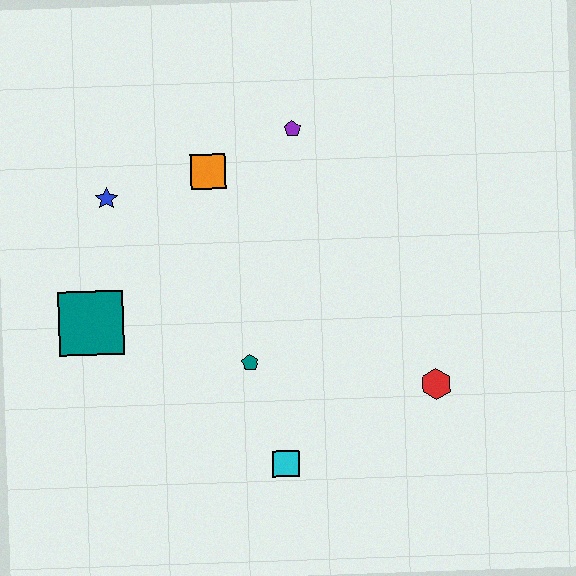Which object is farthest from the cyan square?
The purple pentagon is farthest from the cyan square.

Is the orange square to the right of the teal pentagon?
No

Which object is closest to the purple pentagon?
The orange square is closest to the purple pentagon.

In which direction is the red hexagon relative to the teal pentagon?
The red hexagon is to the right of the teal pentagon.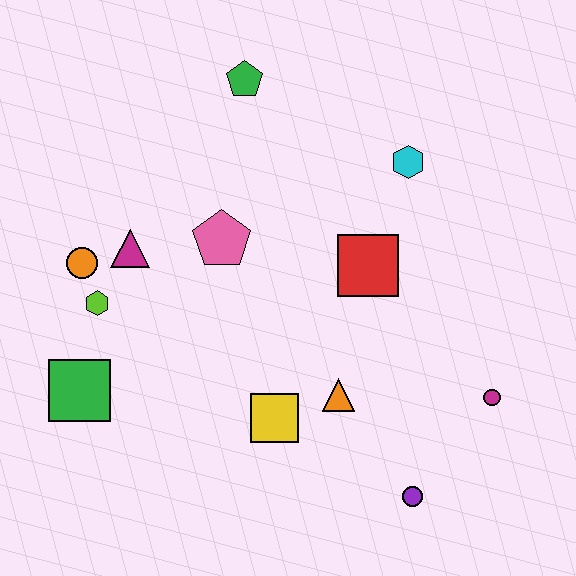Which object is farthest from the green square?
The magenta circle is farthest from the green square.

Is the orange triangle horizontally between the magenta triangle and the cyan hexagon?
Yes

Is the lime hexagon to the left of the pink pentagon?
Yes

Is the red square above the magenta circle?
Yes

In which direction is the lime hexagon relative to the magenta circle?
The lime hexagon is to the left of the magenta circle.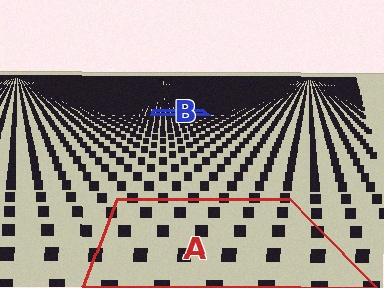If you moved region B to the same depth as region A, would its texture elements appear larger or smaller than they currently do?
They would appear larger. At a closer depth, the same texture elements are projected at a bigger on-screen size.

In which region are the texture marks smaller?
The texture marks are smaller in region B, because it is farther away.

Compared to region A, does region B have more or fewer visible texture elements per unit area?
Region B has more texture elements per unit area — they are packed more densely because it is farther away.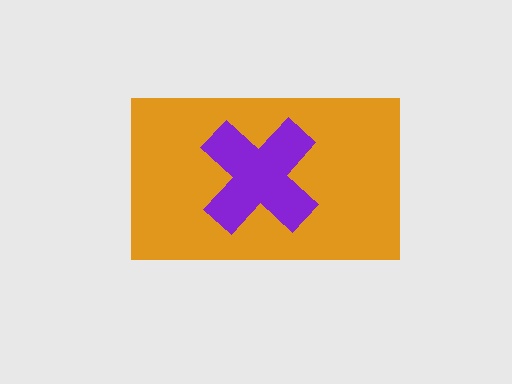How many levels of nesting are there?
2.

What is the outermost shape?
The orange rectangle.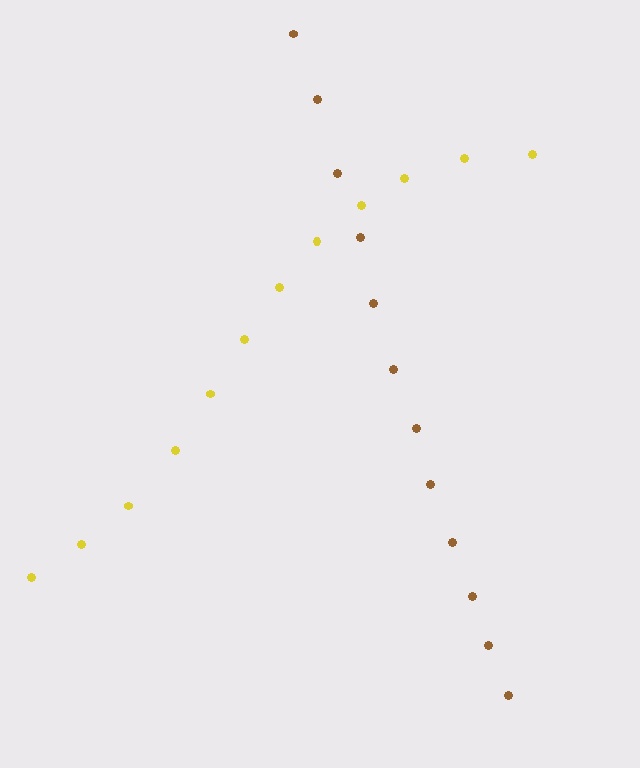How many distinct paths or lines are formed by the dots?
There are 2 distinct paths.